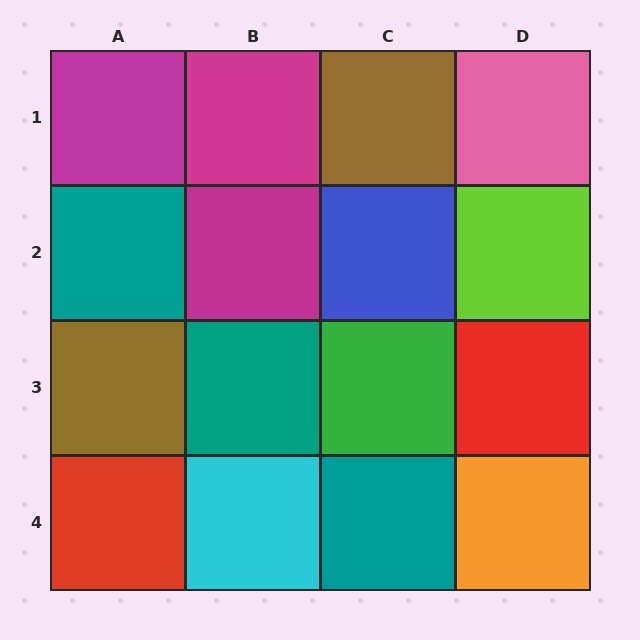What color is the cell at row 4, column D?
Orange.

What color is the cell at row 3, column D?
Red.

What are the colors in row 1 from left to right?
Magenta, magenta, brown, pink.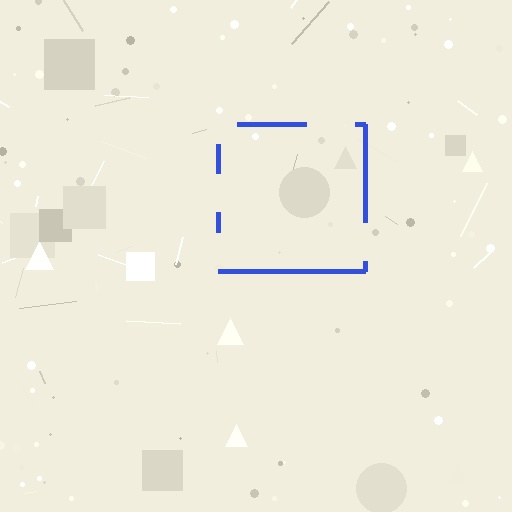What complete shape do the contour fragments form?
The contour fragments form a square.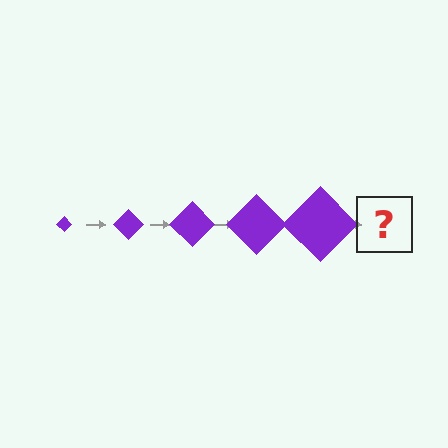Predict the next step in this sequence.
The next step is a purple diamond, larger than the previous one.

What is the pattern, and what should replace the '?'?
The pattern is that the diamond gets progressively larger each step. The '?' should be a purple diamond, larger than the previous one.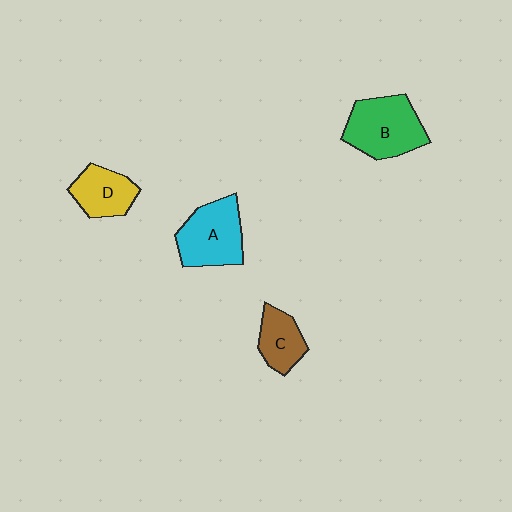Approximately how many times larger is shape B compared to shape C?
Approximately 1.7 times.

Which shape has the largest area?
Shape B (green).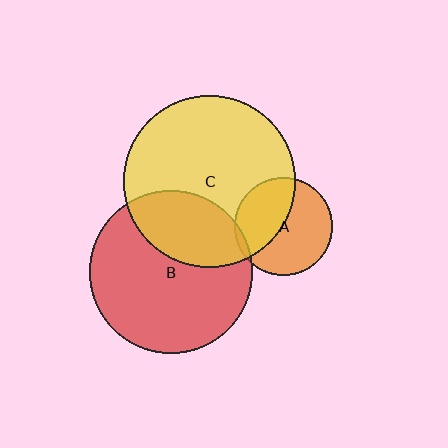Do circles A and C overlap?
Yes.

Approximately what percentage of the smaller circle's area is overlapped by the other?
Approximately 45%.